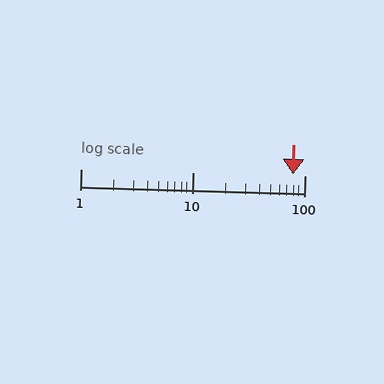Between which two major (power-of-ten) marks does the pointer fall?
The pointer is between 10 and 100.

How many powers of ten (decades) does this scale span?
The scale spans 2 decades, from 1 to 100.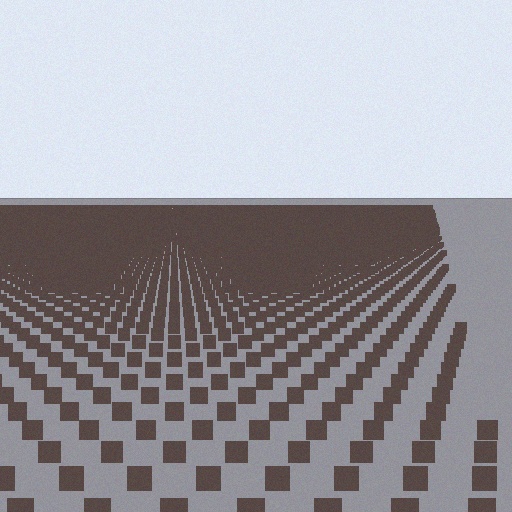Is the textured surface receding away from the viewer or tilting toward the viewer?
The surface is receding away from the viewer. Texture elements get smaller and denser toward the top.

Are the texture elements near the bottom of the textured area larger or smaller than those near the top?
Larger. Near the bottom, elements are closer to the viewer and appear at a bigger on-screen size.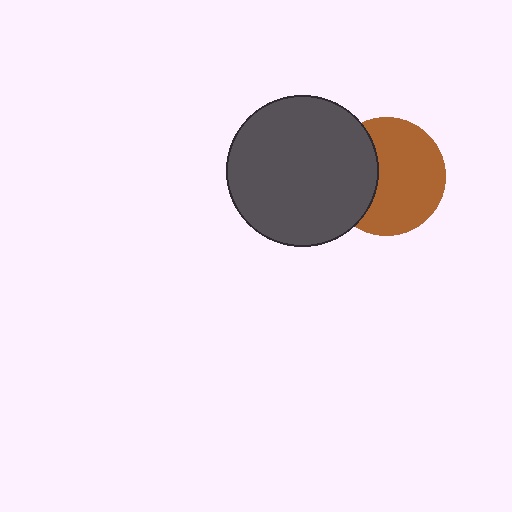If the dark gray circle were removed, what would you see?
You would see the complete brown circle.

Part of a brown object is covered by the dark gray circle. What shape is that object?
It is a circle.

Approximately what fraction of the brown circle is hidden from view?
Roughly 34% of the brown circle is hidden behind the dark gray circle.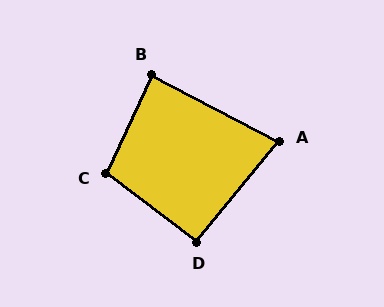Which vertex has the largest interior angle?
C, at approximately 102 degrees.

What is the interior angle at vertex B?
Approximately 87 degrees (approximately right).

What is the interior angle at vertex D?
Approximately 93 degrees (approximately right).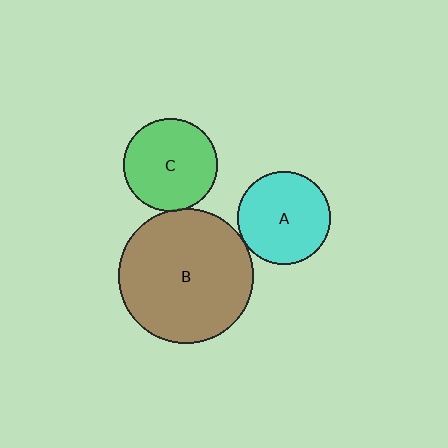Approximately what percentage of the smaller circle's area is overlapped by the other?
Approximately 5%.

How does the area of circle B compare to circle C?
Approximately 2.1 times.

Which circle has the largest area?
Circle B (brown).